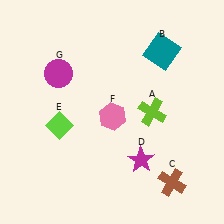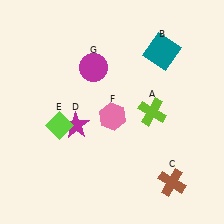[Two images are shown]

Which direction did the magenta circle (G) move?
The magenta circle (G) moved right.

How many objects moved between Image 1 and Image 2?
2 objects moved between the two images.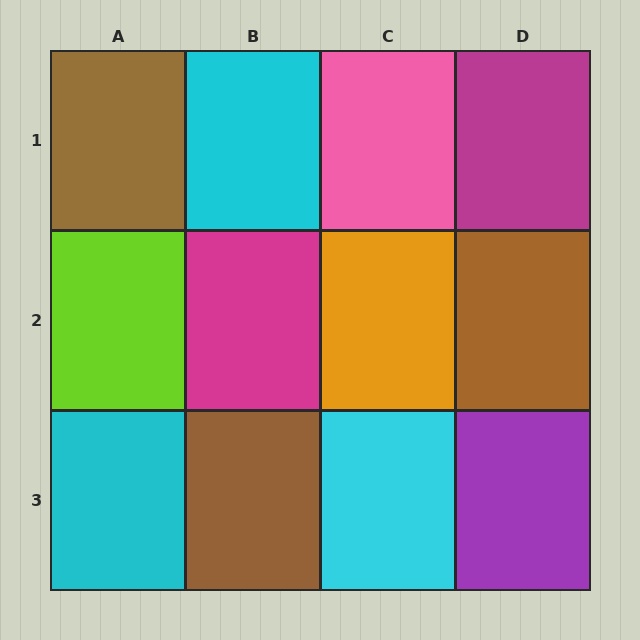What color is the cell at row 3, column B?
Brown.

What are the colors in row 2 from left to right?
Lime, magenta, orange, brown.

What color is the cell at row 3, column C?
Cyan.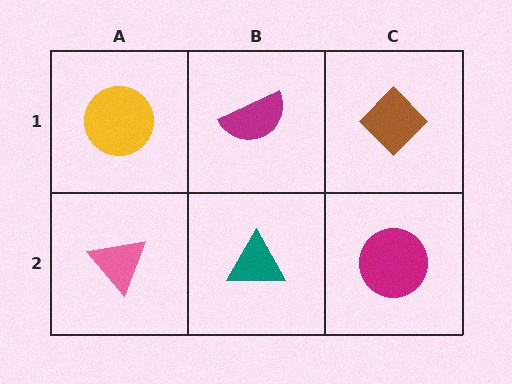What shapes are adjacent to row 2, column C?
A brown diamond (row 1, column C), a teal triangle (row 2, column B).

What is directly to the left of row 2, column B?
A pink triangle.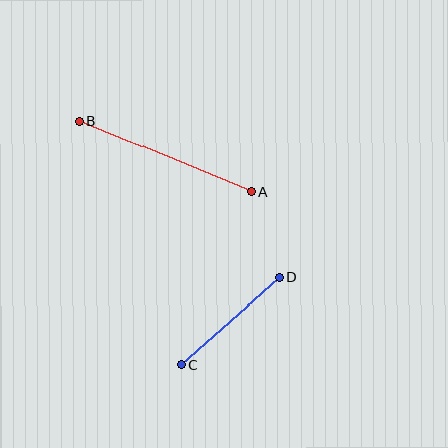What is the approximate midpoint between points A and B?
The midpoint is at approximately (165, 157) pixels.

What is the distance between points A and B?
The distance is approximately 186 pixels.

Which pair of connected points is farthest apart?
Points A and B are farthest apart.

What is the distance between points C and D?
The distance is approximately 132 pixels.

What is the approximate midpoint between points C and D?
The midpoint is at approximately (230, 321) pixels.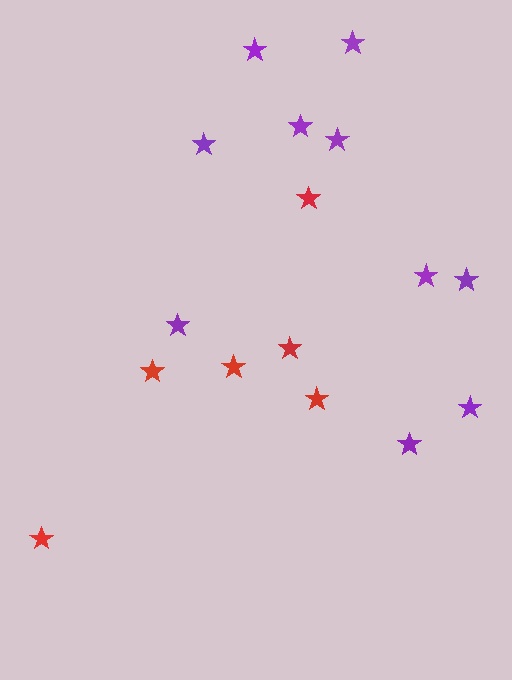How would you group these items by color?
There are 2 groups: one group of red stars (6) and one group of purple stars (10).